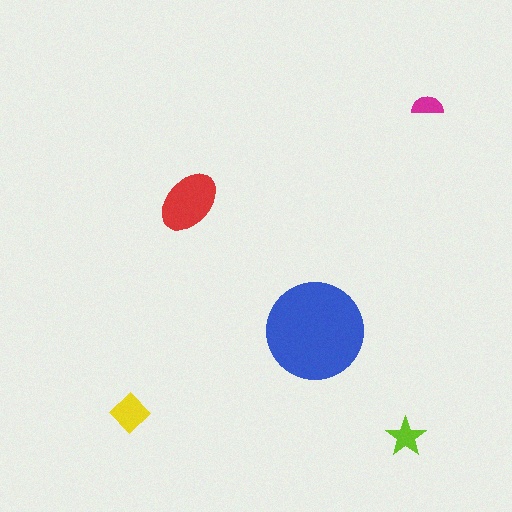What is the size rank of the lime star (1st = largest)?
4th.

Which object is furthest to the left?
The yellow diamond is leftmost.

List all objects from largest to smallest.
The blue circle, the red ellipse, the yellow diamond, the lime star, the magenta semicircle.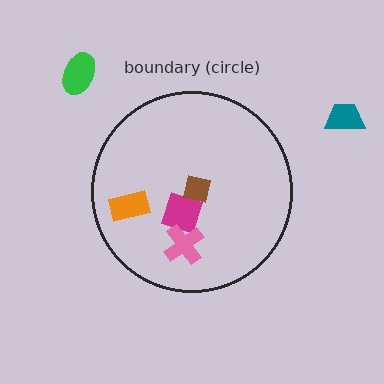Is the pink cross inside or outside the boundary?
Inside.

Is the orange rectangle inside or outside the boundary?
Inside.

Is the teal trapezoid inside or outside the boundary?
Outside.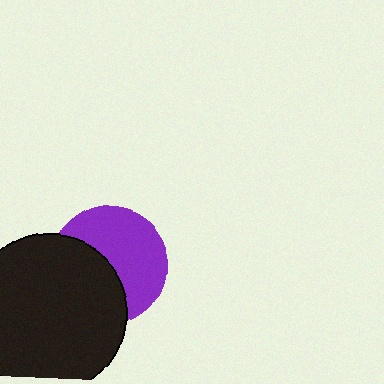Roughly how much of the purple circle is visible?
About half of it is visible (roughly 56%).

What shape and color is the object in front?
The object in front is a black circle.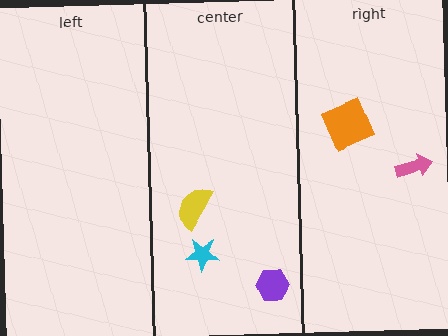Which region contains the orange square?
The right region.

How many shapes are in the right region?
2.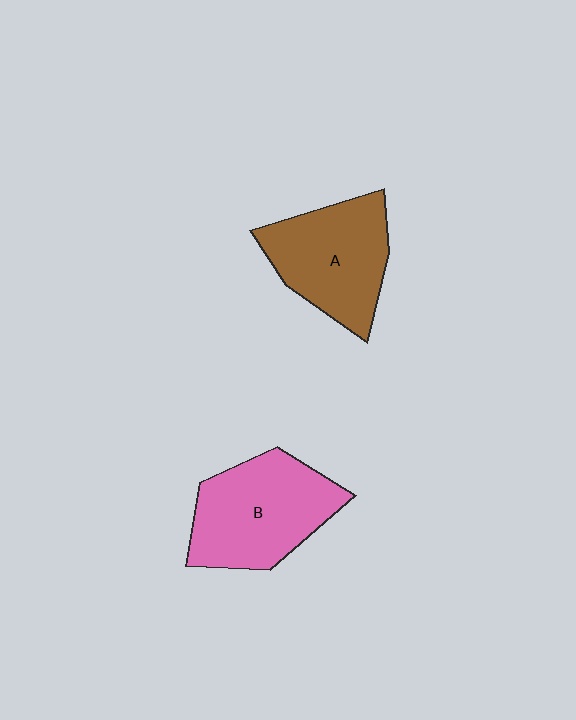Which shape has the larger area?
Shape B (pink).